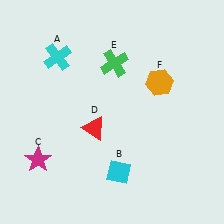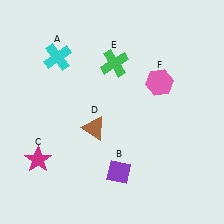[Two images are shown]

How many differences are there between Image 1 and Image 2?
There are 3 differences between the two images.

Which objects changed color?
B changed from cyan to purple. D changed from red to brown. F changed from orange to pink.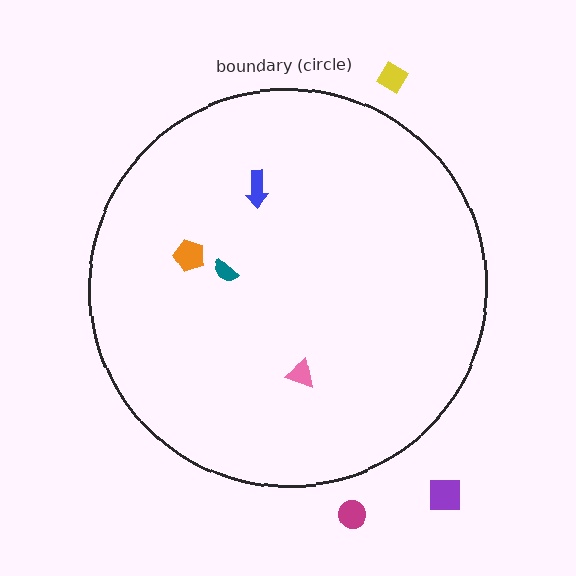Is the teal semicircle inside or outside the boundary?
Inside.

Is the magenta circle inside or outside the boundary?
Outside.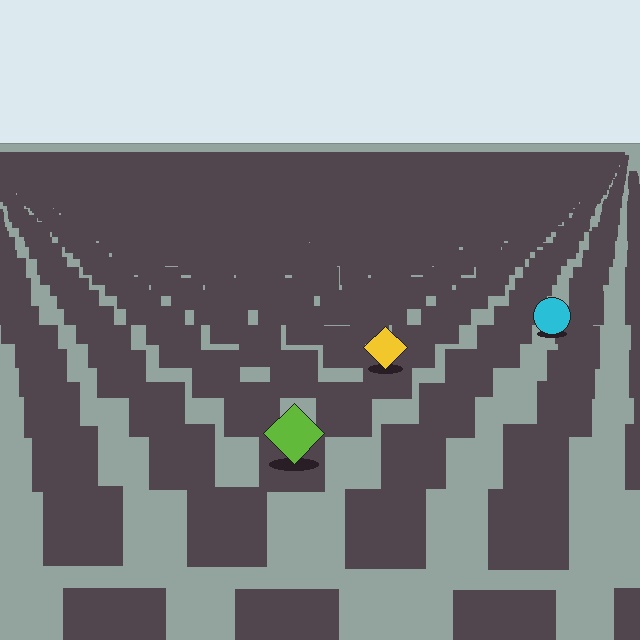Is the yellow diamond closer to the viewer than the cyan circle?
Yes. The yellow diamond is closer — you can tell from the texture gradient: the ground texture is coarser near it.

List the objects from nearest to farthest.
From nearest to farthest: the lime diamond, the yellow diamond, the cyan circle.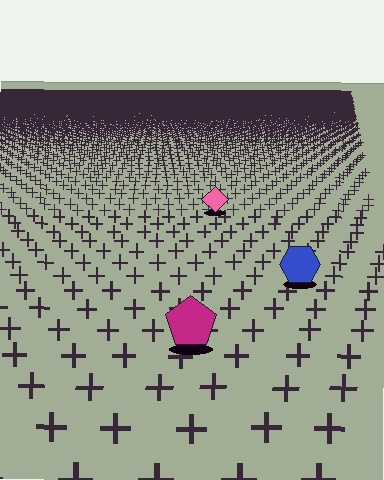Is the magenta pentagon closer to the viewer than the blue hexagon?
Yes. The magenta pentagon is closer — you can tell from the texture gradient: the ground texture is coarser near it.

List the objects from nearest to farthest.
From nearest to farthest: the magenta pentagon, the blue hexagon, the pink diamond.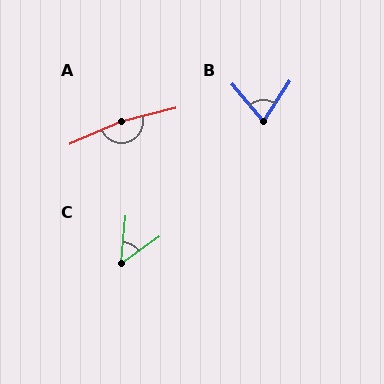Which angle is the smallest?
C, at approximately 48 degrees.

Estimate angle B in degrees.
Approximately 73 degrees.